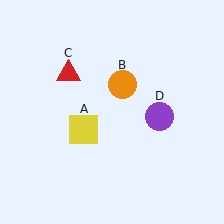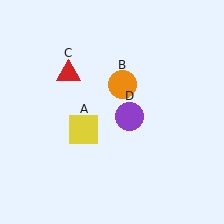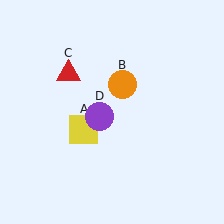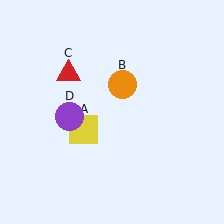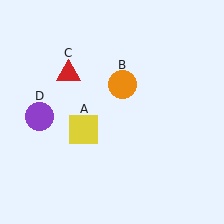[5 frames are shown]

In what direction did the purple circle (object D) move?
The purple circle (object D) moved left.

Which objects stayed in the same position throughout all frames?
Yellow square (object A) and orange circle (object B) and red triangle (object C) remained stationary.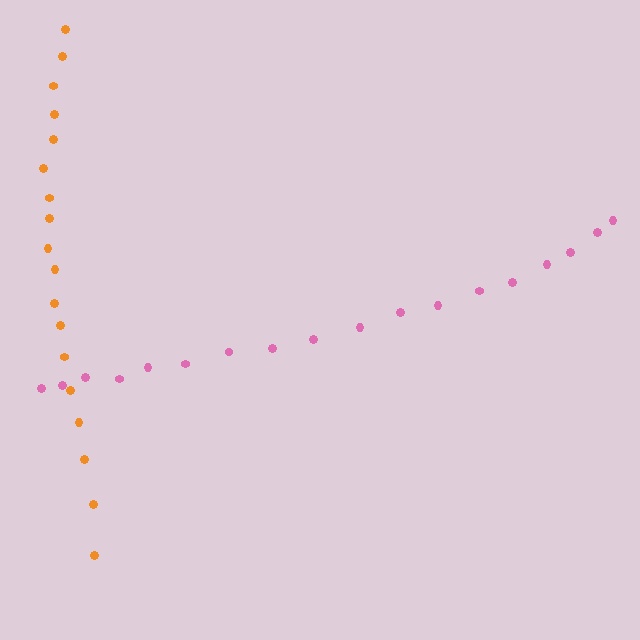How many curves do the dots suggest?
There are 2 distinct paths.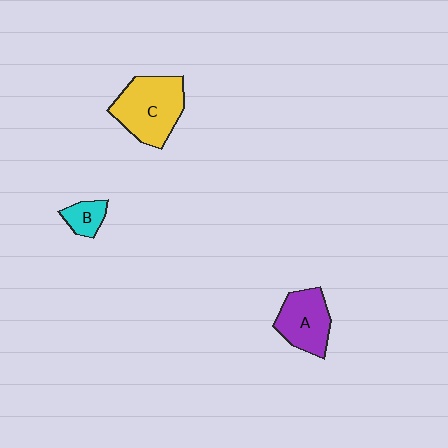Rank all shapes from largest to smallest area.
From largest to smallest: C (yellow), A (purple), B (cyan).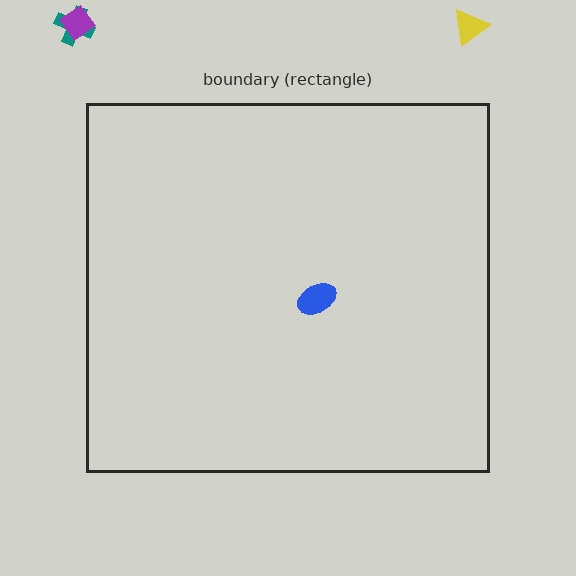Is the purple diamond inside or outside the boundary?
Outside.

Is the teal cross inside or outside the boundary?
Outside.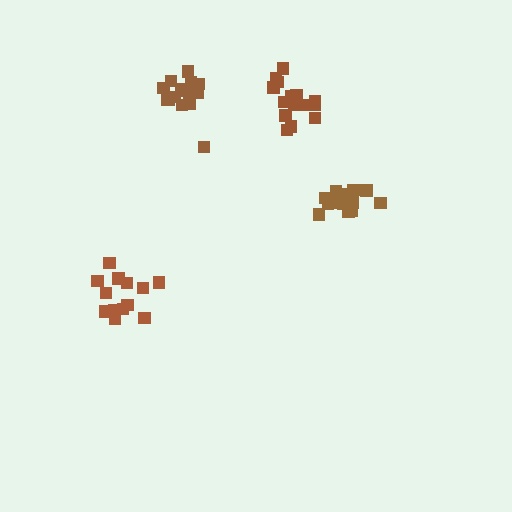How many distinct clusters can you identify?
There are 4 distinct clusters.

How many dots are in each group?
Group 1: 15 dots, Group 2: 13 dots, Group 3: 16 dots, Group 4: 17 dots (61 total).